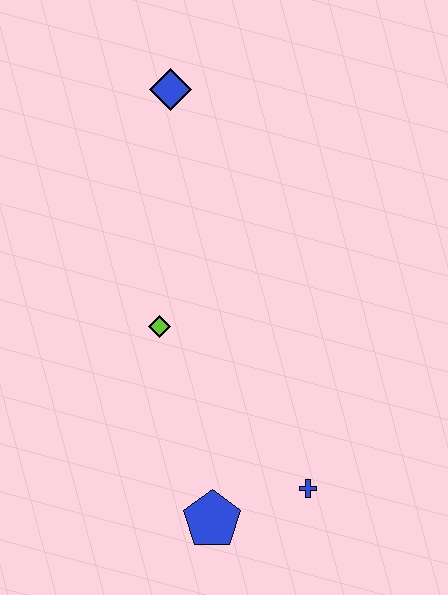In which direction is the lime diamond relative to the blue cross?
The lime diamond is above the blue cross.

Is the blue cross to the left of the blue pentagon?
No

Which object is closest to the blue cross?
The blue pentagon is closest to the blue cross.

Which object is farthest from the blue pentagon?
The blue diamond is farthest from the blue pentagon.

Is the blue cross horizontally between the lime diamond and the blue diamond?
No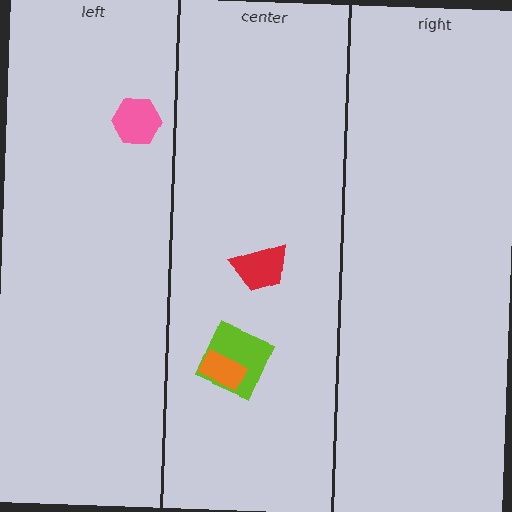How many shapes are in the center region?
3.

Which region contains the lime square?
The center region.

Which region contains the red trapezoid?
The center region.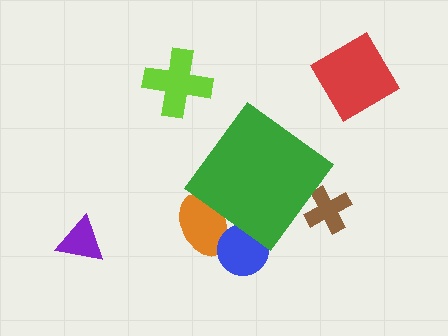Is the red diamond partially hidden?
No, the red diamond is fully visible.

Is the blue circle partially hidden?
Yes, the blue circle is partially hidden behind the green diamond.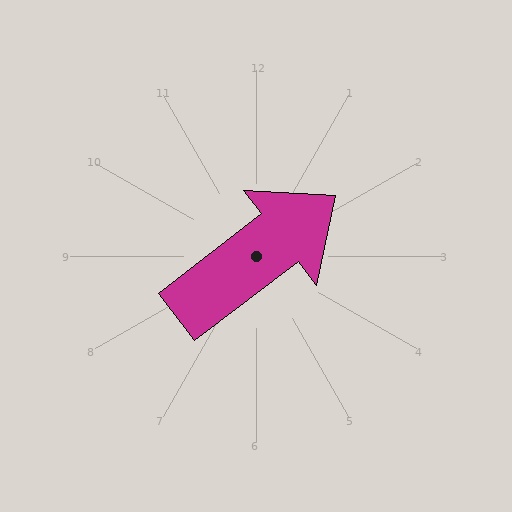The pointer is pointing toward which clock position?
Roughly 2 o'clock.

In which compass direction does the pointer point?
Northeast.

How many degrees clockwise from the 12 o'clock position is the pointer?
Approximately 53 degrees.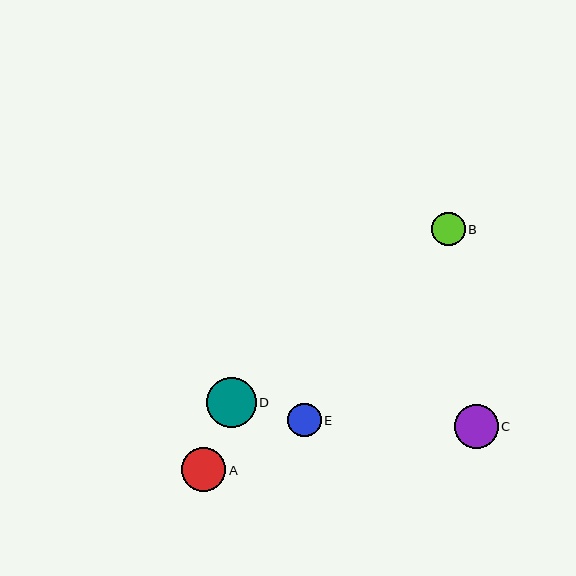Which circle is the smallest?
Circle B is the smallest with a size of approximately 33 pixels.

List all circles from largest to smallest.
From largest to smallest: D, C, A, E, B.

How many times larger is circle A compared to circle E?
Circle A is approximately 1.3 times the size of circle E.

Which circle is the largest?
Circle D is the largest with a size of approximately 49 pixels.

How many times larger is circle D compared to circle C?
Circle D is approximately 1.1 times the size of circle C.